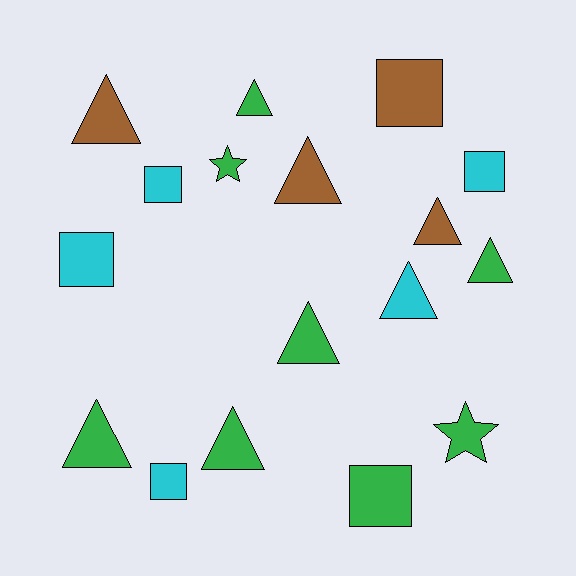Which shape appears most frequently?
Triangle, with 9 objects.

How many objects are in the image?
There are 17 objects.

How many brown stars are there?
There are no brown stars.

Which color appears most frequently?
Green, with 8 objects.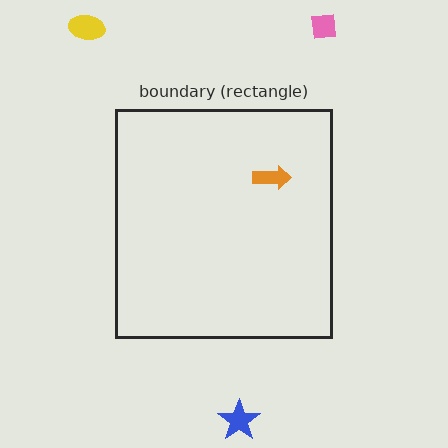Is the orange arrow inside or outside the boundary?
Inside.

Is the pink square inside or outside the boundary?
Outside.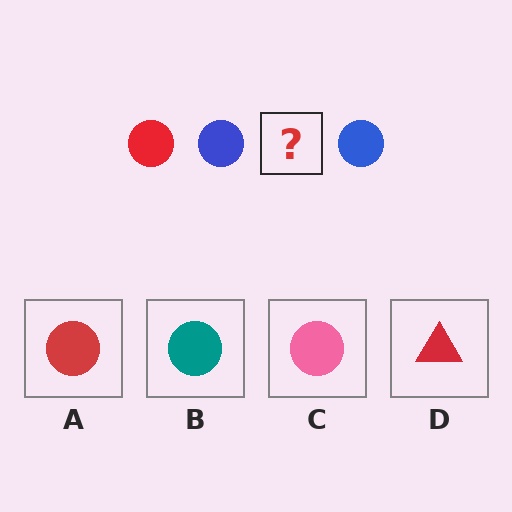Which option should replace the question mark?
Option A.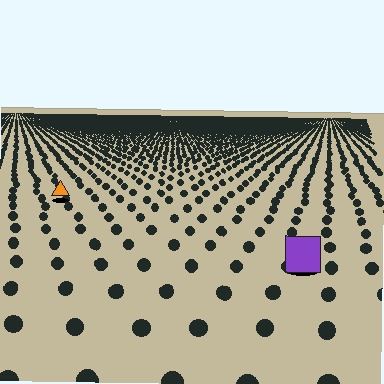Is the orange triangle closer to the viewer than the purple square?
No. The purple square is closer — you can tell from the texture gradient: the ground texture is coarser near it.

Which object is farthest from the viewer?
The orange triangle is farthest from the viewer. It appears smaller and the ground texture around it is denser.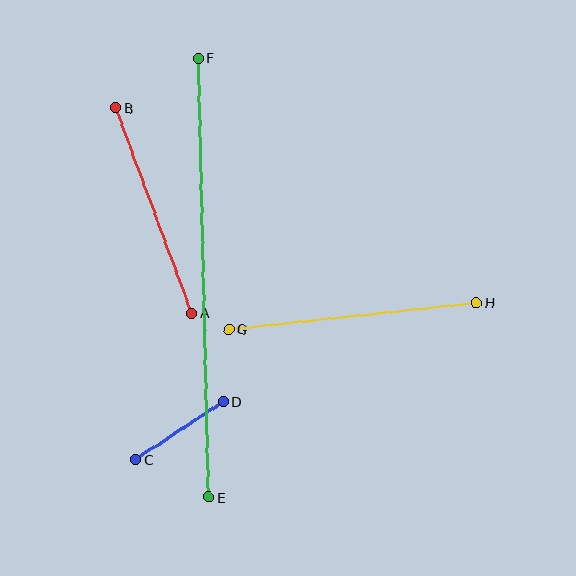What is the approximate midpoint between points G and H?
The midpoint is at approximately (352, 316) pixels.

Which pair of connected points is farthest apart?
Points E and F are farthest apart.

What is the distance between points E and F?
The distance is approximately 439 pixels.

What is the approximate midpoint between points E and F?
The midpoint is at approximately (203, 278) pixels.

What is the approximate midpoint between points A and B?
The midpoint is at approximately (154, 210) pixels.